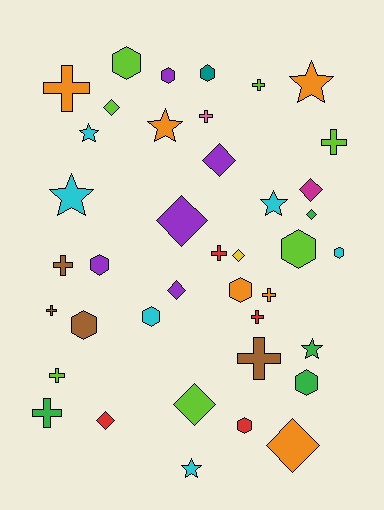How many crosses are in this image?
There are 12 crosses.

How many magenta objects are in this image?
There is 1 magenta object.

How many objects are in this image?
There are 40 objects.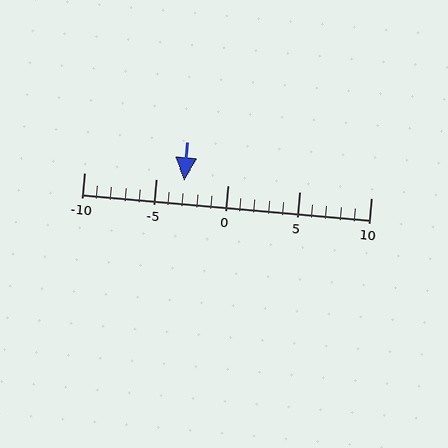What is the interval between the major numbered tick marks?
The major tick marks are spaced 5 units apart.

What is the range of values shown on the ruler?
The ruler shows values from -10 to 10.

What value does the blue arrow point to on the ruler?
The blue arrow points to approximately -3.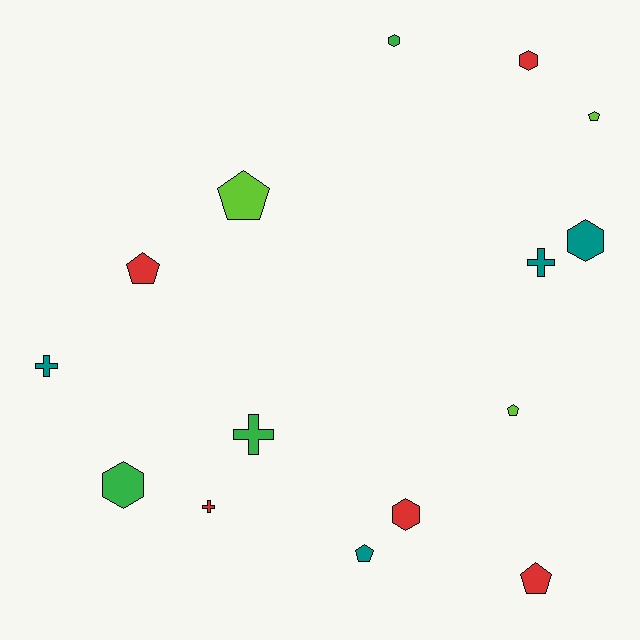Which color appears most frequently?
Red, with 5 objects.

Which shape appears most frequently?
Pentagon, with 6 objects.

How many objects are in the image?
There are 15 objects.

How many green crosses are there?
There is 1 green cross.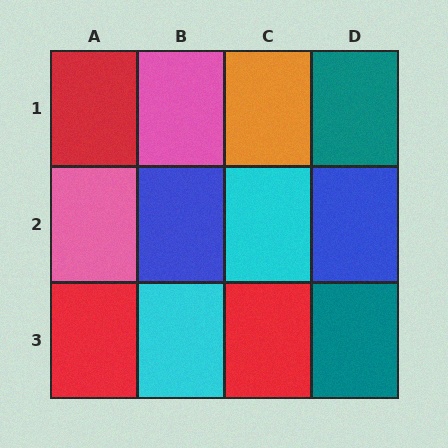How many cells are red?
3 cells are red.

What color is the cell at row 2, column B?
Blue.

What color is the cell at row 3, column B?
Cyan.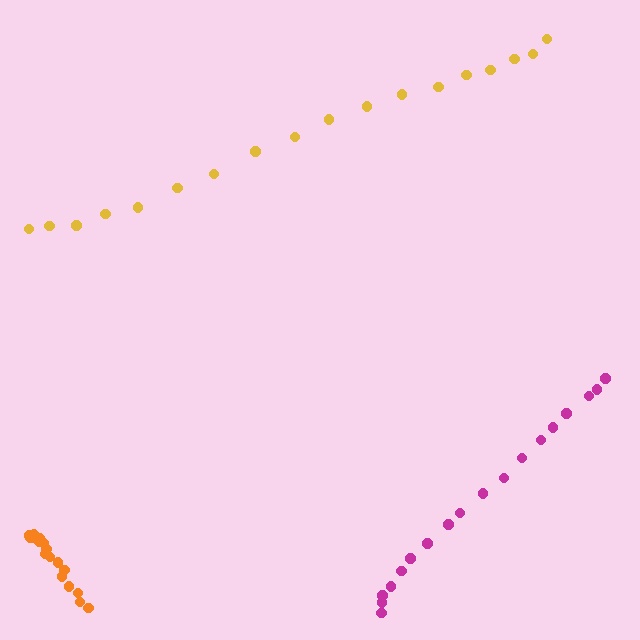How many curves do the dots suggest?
There are 3 distinct paths.